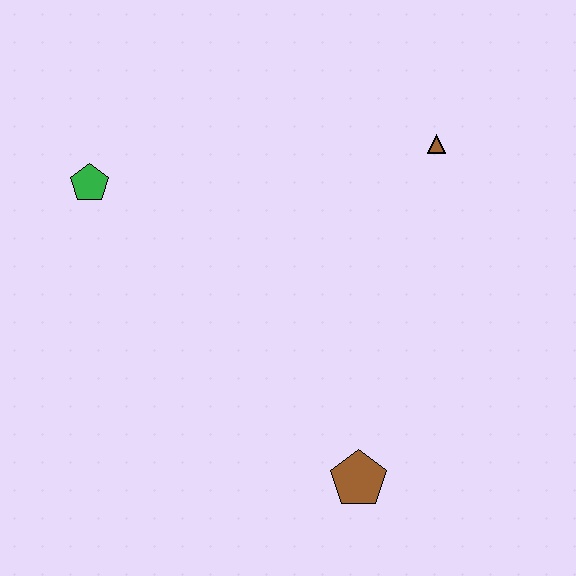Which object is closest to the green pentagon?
The brown triangle is closest to the green pentagon.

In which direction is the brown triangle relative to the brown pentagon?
The brown triangle is above the brown pentagon.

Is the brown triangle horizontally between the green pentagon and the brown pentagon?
No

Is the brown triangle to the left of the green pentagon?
No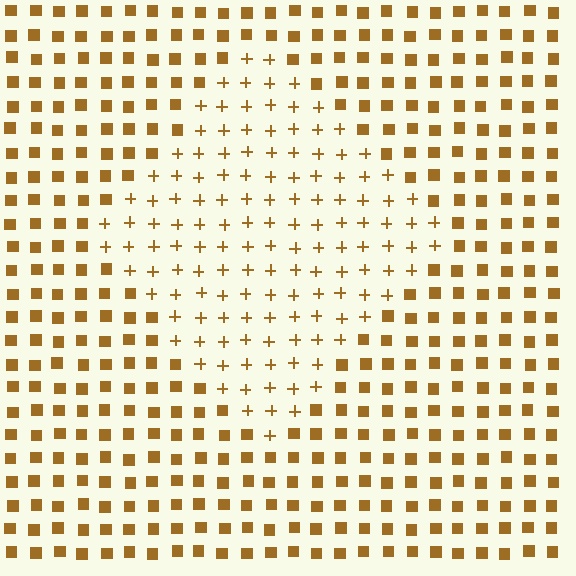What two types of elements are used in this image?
The image uses plus signs inside the diamond region and squares outside it.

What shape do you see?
I see a diamond.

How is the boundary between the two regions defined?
The boundary is defined by a change in element shape: plus signs inside vs. squares outside. All elements share the same color and spacing.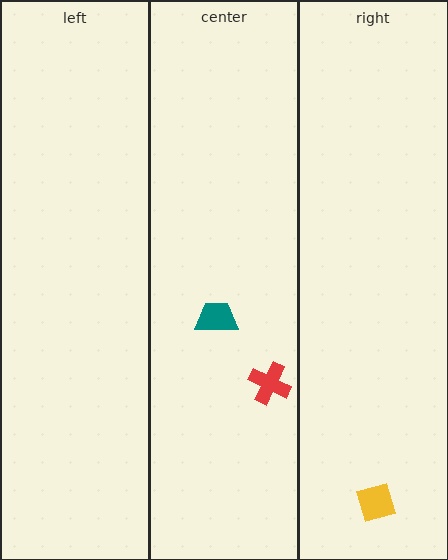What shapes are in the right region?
The yellow square.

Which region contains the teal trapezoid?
The center region.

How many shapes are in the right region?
1.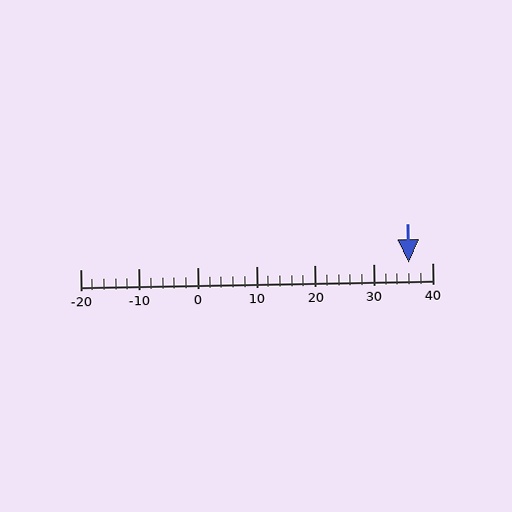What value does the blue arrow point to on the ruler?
The blue arrow points to approximately 36.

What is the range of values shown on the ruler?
The ruler shows values from -20 to 40.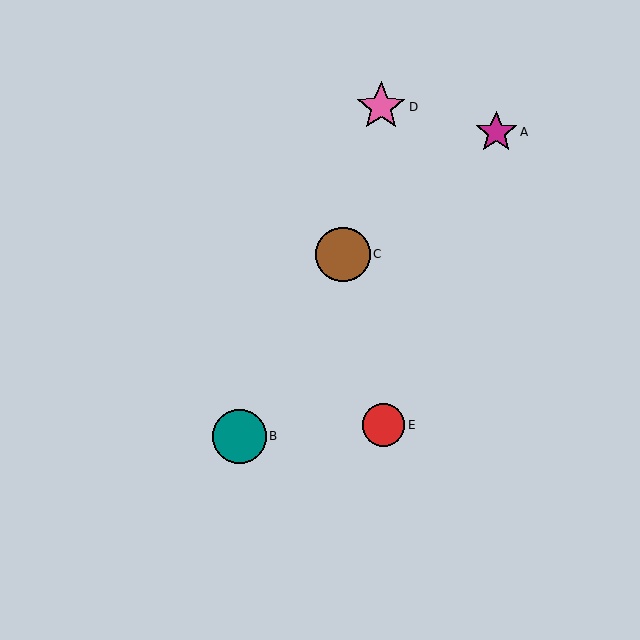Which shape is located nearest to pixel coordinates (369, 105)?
The pink star (labeled D) at (381, 107) is nearest to that location.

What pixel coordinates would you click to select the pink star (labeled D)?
Click at (381, 107) to select the pink star D.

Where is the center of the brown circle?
The center of the brown circle is at (343, 254).